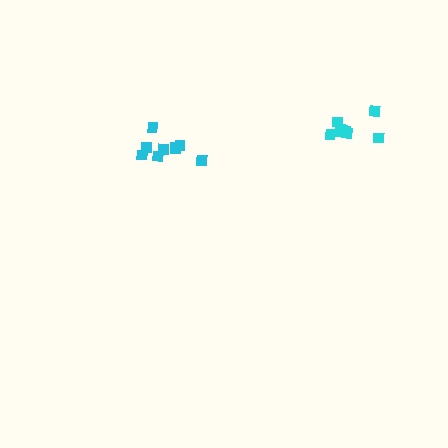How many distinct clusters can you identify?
There are 2 distinct clusters.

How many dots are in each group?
Group 1: 8 dots, Group 2: 10 dots (18 total).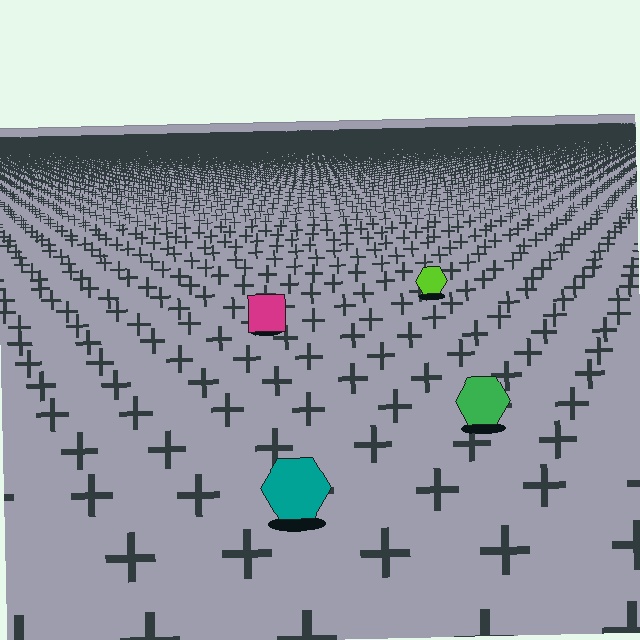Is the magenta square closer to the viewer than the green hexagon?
No. The green hexagon is closer — you can tell from the texture gradient: the ground texture is coarser near it.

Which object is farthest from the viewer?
The lime hexagon is farthest from the viewer. It appears smaller and the ground texture around it is denser.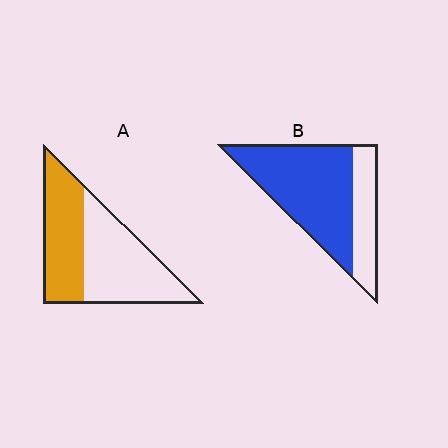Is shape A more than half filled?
No.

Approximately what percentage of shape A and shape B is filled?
A is approximately 45% and B is approximately 70%.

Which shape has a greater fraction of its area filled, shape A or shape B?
Shape B.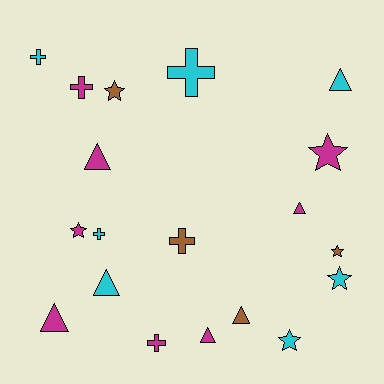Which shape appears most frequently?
Triangle, with 7 objects.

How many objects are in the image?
There are 19 objects.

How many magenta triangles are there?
There are 4 magenta triangles.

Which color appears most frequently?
Magenta, with 8 objects.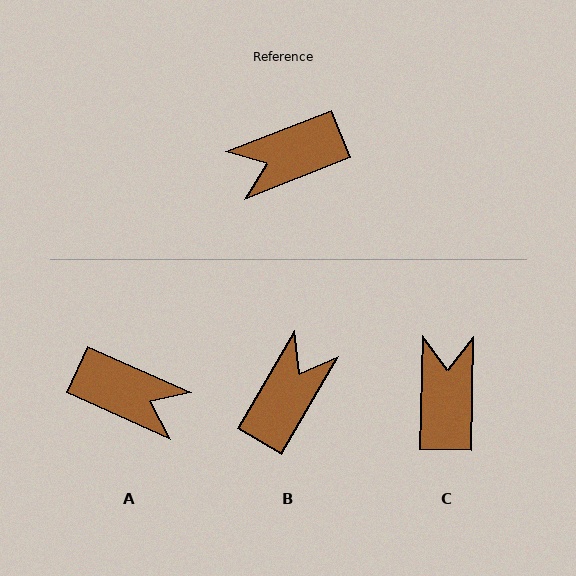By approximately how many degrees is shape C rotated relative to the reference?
Approximately 113 degrees clockwise.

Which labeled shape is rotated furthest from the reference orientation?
B, about 142 degrees away.